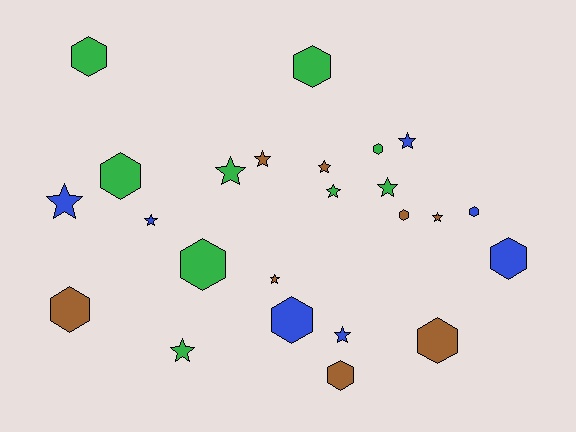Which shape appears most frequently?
Hexagon, with 12 objects.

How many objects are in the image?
There are 24 objects.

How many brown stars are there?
There are 4 brown stars.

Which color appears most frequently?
Green, with 9 objects.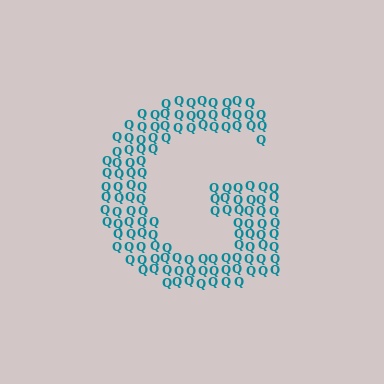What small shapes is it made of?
It is made of small letter Q's.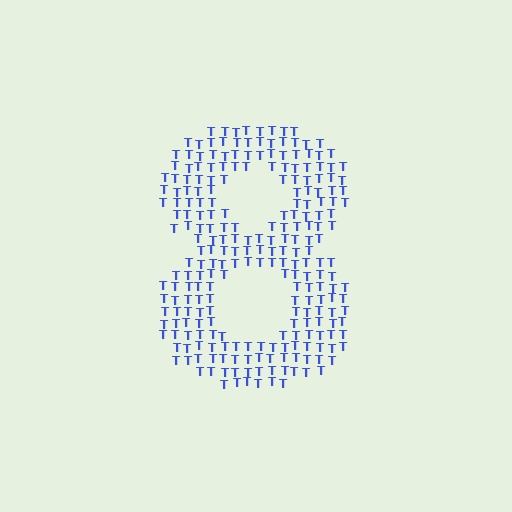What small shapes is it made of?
It is made of small letter T's.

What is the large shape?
The large shape is the digit 8.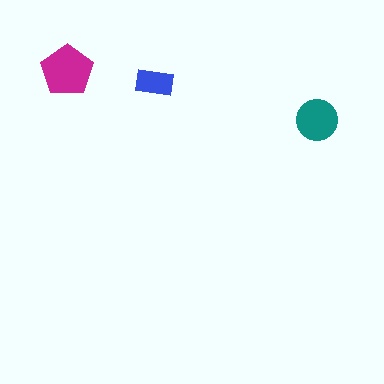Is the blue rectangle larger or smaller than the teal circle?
Smaller.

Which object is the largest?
The magenta pentagon.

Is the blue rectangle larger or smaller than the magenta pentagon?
Smaller.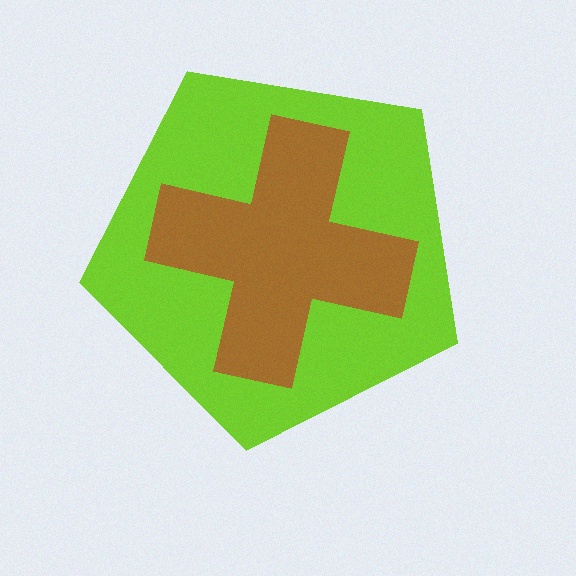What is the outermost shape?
The lime pentagon.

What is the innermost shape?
The brown cross.